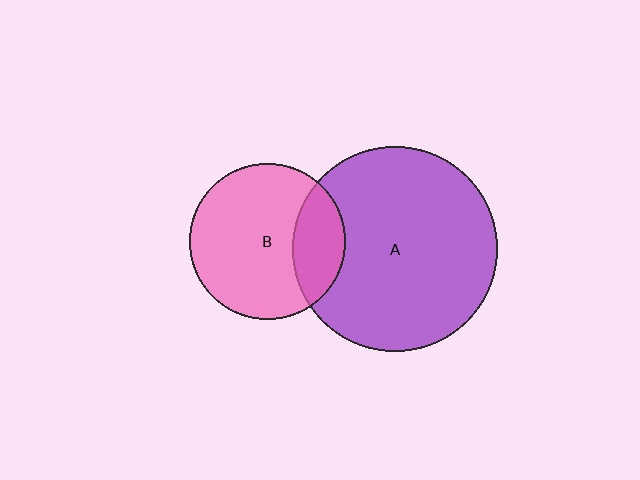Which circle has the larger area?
Circle A (purple).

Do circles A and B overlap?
Yes.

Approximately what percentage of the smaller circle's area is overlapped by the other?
Approximately 25%.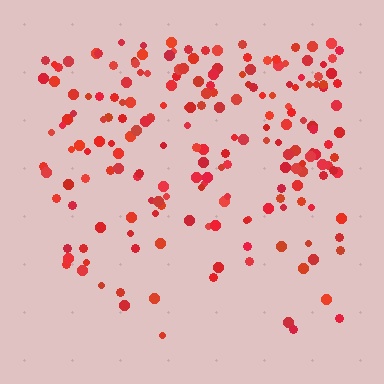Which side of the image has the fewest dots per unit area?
The bottom.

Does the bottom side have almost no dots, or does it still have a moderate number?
Still a moderate number, just noticeably fewer than the top.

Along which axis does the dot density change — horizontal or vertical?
Vertical.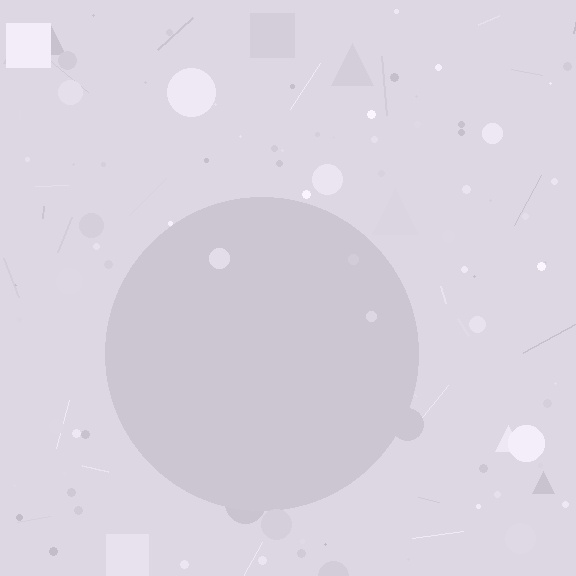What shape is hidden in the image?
A circle is hidden in the image.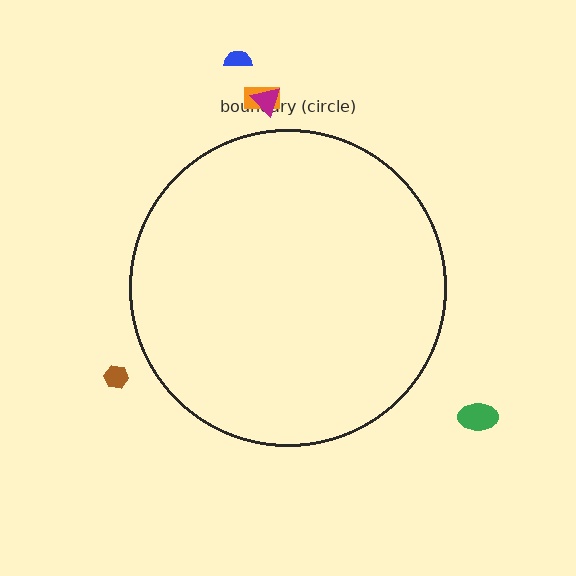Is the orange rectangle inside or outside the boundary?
Outside.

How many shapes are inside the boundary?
0 inside, 5 outside.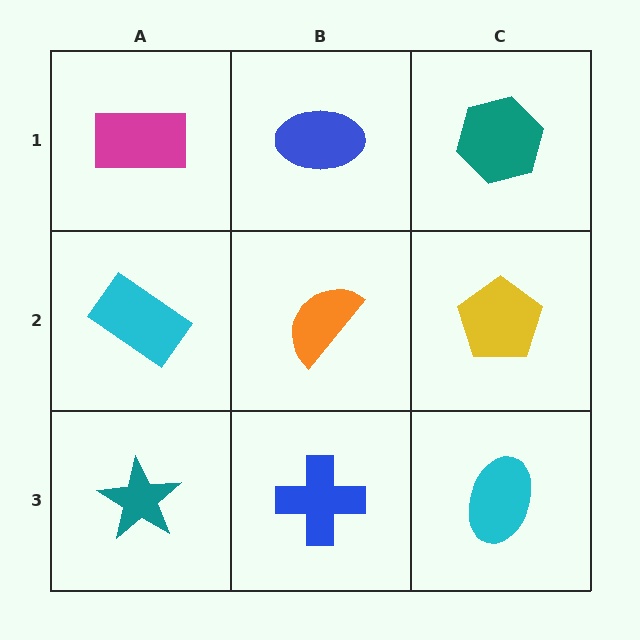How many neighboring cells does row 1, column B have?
3.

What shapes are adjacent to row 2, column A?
A magenta rectangle (row 1, column A), a teal star (row 3, column A), an orange semicircle (row 2, column B).